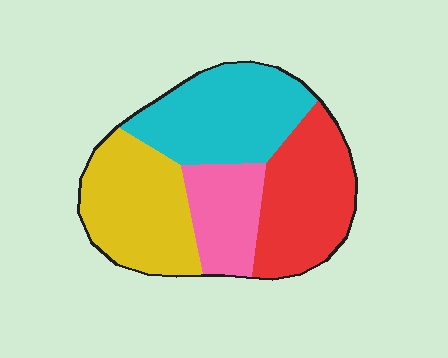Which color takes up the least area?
Pink, at roughly 15%.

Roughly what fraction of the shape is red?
Red takes up about one quarter (1/4) of the shape.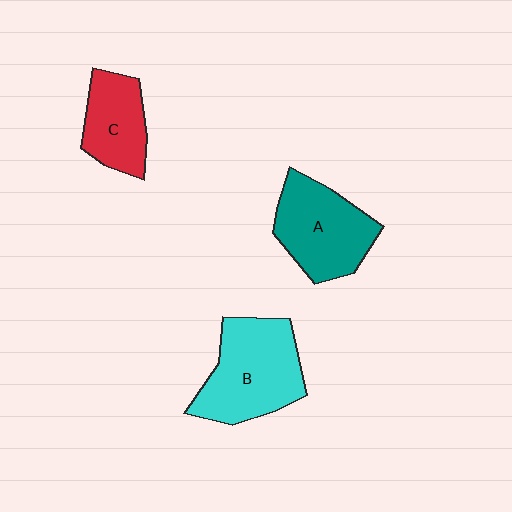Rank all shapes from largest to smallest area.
From largest to smallest: B (cyan), A (teal), C (red).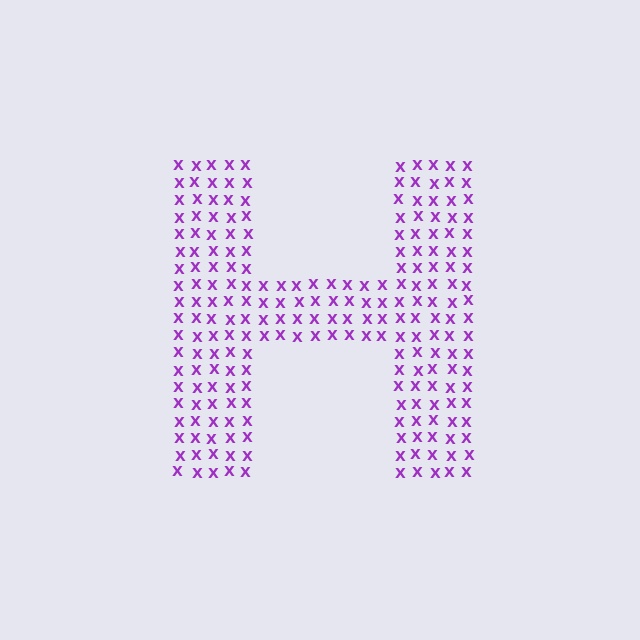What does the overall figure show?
The overall figure shows the letter H.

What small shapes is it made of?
It is made of small letter X's.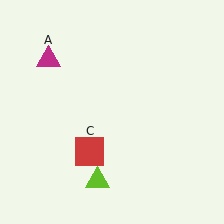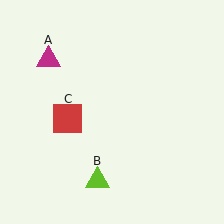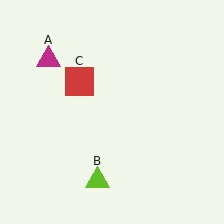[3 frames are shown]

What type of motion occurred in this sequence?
The red square (object C) rotated clockwise around the center of the scene.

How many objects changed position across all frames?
1 object changed position: red square (object C).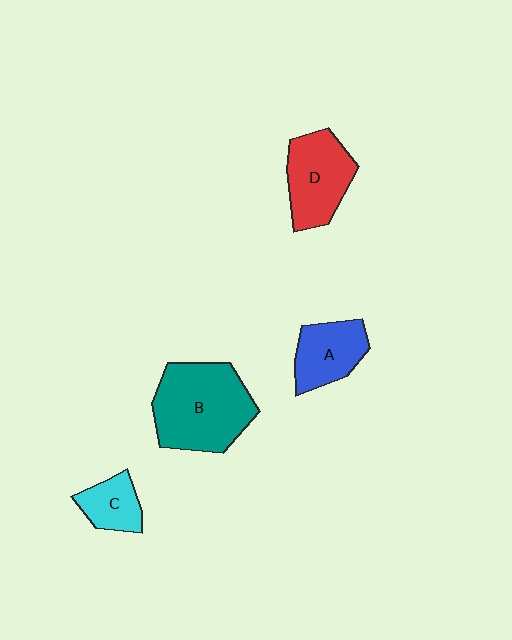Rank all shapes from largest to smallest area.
From largest to smallest: B (teal), D (red), A (blue), C (cyan).